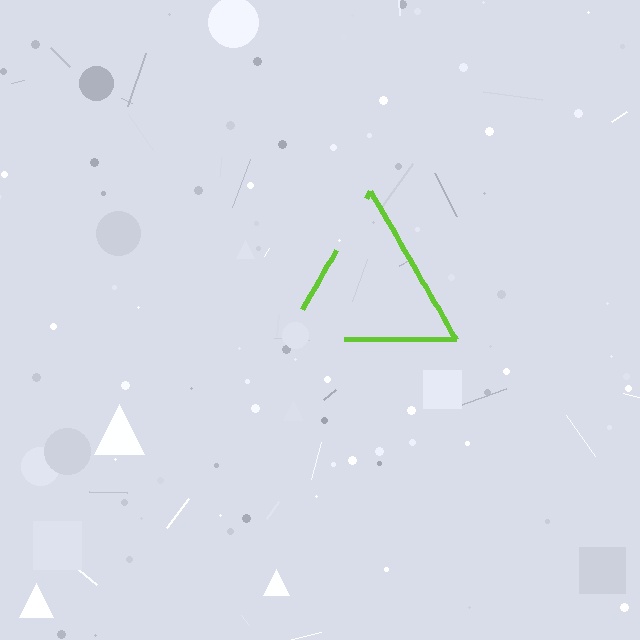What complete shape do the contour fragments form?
The contour fragments form a triangle.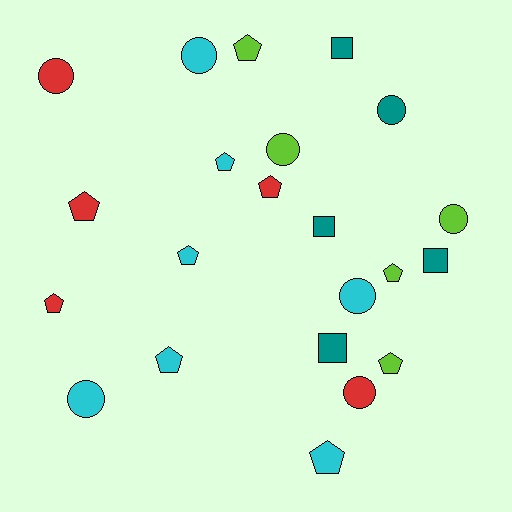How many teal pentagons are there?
There are no teal pentagons.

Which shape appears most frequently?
Pentagon, with 10 objects.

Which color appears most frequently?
Cyan, with 7 objects.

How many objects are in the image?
There are 22 objects.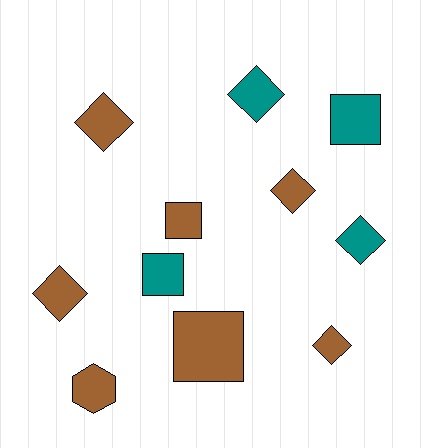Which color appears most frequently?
Brown, with 7 objects.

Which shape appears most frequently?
Diamond, with 6 objects.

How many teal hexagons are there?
There are no teal hexagons.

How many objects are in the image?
There are 11 objects.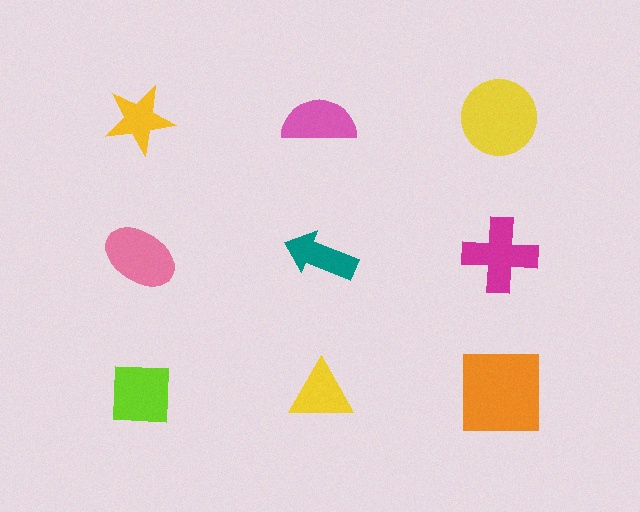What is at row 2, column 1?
A pink ellipse.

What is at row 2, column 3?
A magenta cross.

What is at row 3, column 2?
A yellow triangle.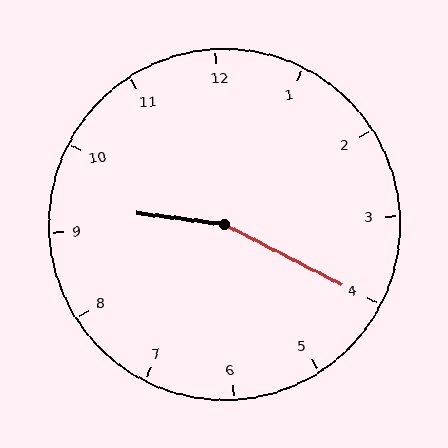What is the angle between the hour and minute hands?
Approximately 160 degrees.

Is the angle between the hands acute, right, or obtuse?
It is obtuse.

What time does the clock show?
9:20.